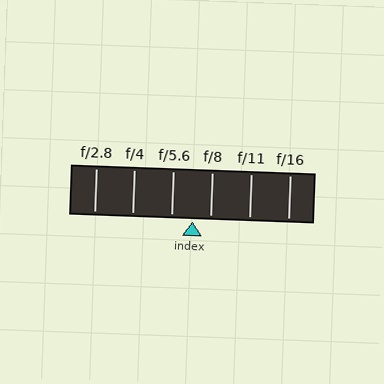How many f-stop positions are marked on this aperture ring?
There are 6 f-stop positions marked.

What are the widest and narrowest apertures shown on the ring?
The widest aperture shown is f/2.8 and the narrowest is f/16.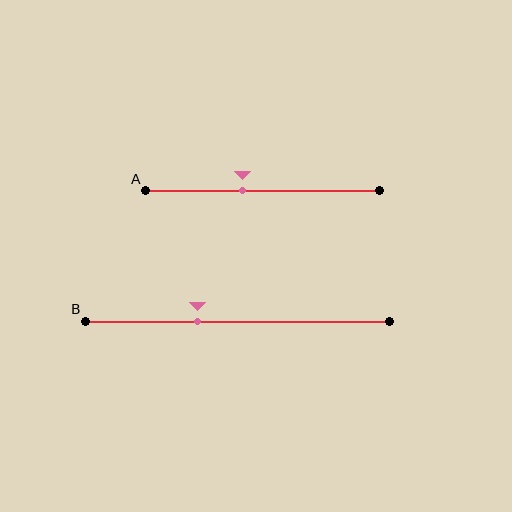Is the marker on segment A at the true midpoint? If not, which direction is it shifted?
No, the marker on segment A is shifted to the left by about 9% of the segment length.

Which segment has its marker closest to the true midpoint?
Segment A has its marker closest to the true midpoint.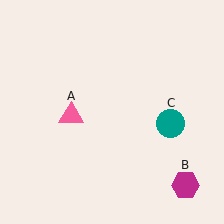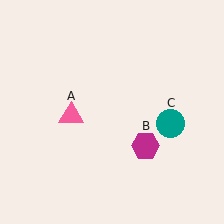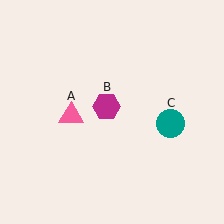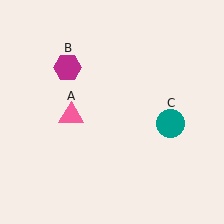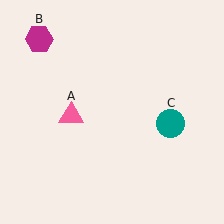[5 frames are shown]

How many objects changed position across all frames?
1 object changed position: magenta hexagon (object B).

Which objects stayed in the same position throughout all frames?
Pink triangle (object A) and teal circle (object C) remained stationary.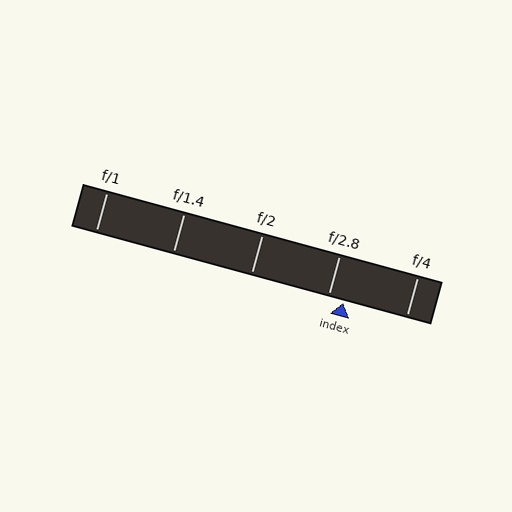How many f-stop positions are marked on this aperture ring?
There are 5 f-stop positions marked.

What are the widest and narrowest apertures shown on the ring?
The widest aperture shown is f/1 and the narrowest is f/4.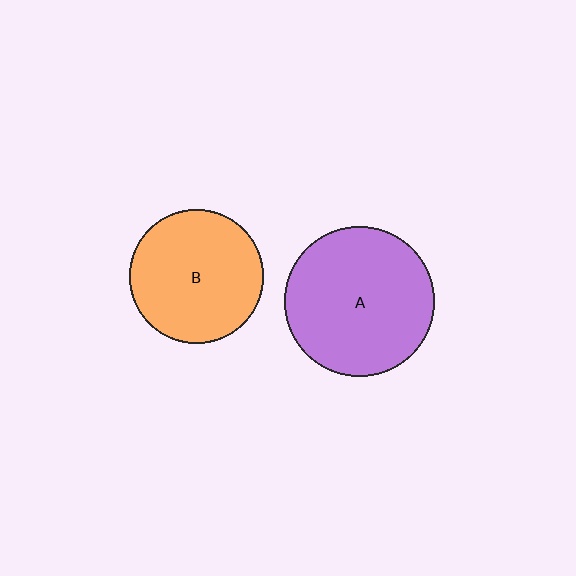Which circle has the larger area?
Circle A (purple).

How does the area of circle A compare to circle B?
Approximately 1.3 times.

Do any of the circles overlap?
No, none of the circles overlap.